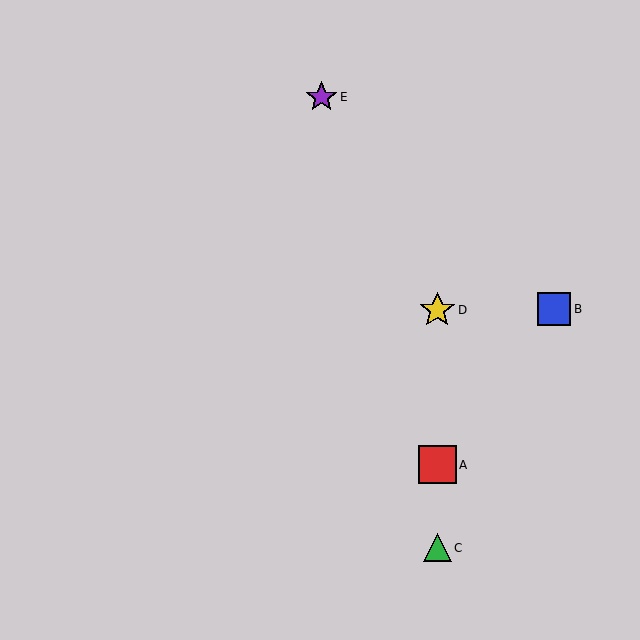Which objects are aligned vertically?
Objects A, C, D are aligned vertically.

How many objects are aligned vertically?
3 objects (A, C, D) are aligned vertically.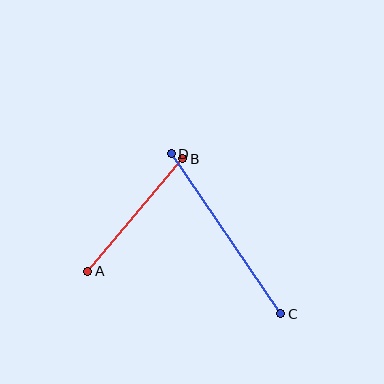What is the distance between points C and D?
The distance is approximately 194 pixels.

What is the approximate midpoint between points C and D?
The midpoint is at approximately (226, 234) pixels.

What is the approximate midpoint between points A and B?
The midpoint is at approximately (135, 215) pixels.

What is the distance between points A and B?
The distance is approximately 147 pixels.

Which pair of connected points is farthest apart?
Points C and D are farthest apart.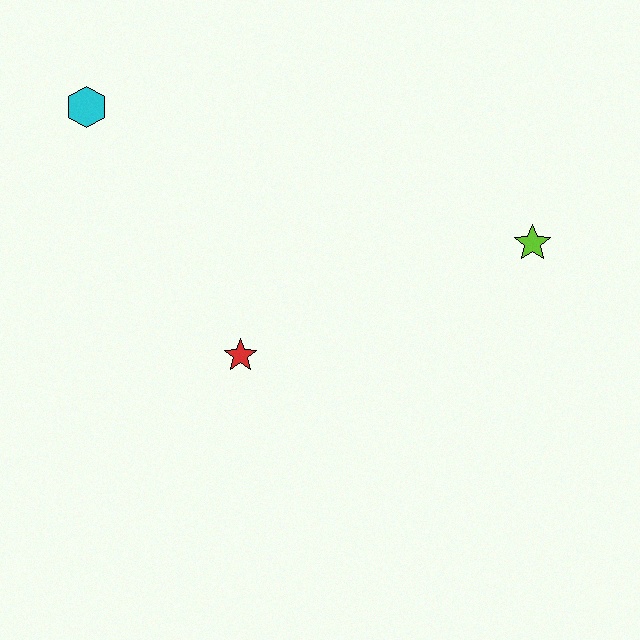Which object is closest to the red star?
The cyan hexagon is closest to the red star.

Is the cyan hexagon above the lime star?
Yes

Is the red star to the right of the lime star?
No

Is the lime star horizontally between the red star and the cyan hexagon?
No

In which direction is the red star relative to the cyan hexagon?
The red star is below the cyan hexagon.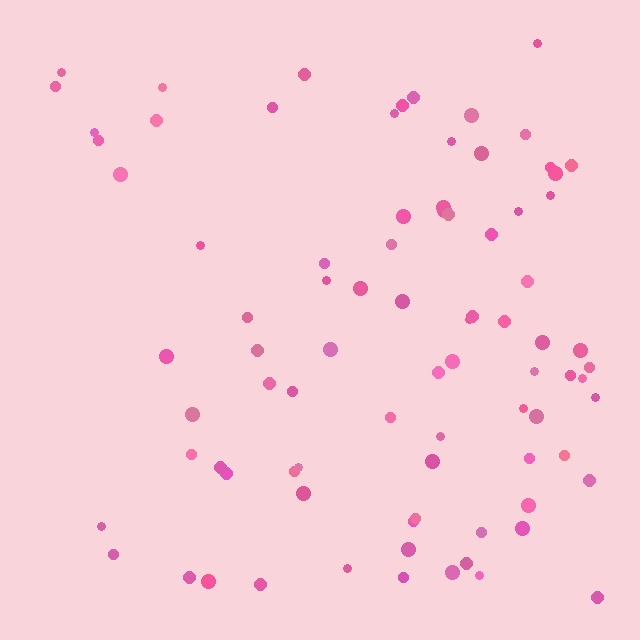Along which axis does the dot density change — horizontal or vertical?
Horizontal.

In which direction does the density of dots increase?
From left to right, with the right side densest.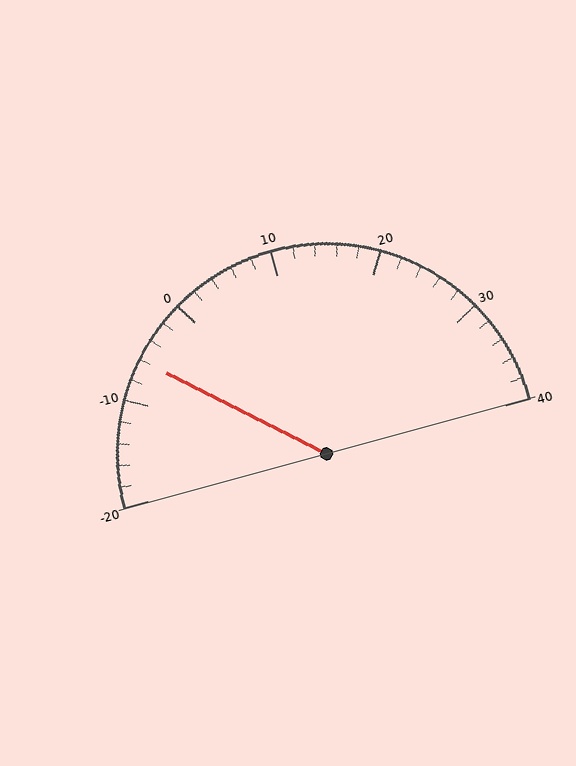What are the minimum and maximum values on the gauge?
The gauge ranges from -20 to 40.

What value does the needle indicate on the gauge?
The needle indicates approximately -6.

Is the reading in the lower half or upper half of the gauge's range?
The reading is in the lower half of the range (-20 to 40).